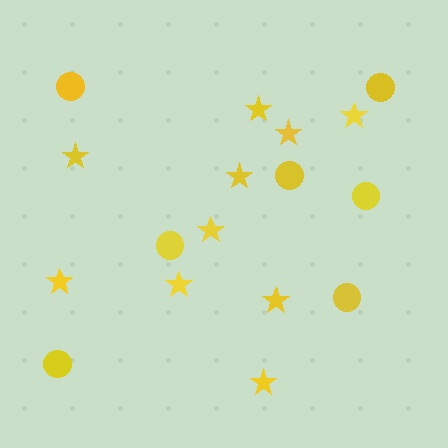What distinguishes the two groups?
There are 2 groups: one group of circles (7) and one group of stars (10).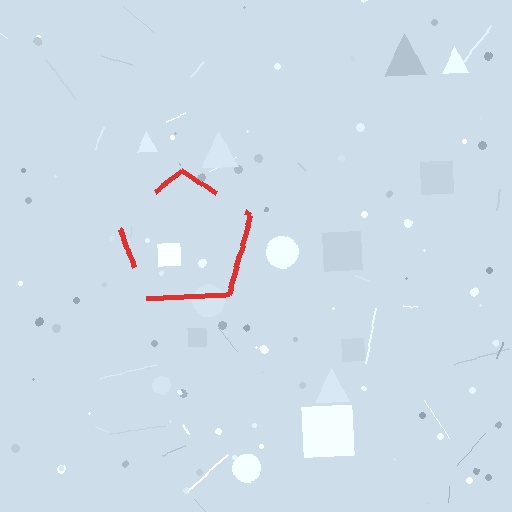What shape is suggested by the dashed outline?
The dashed outline suggests a pentagon.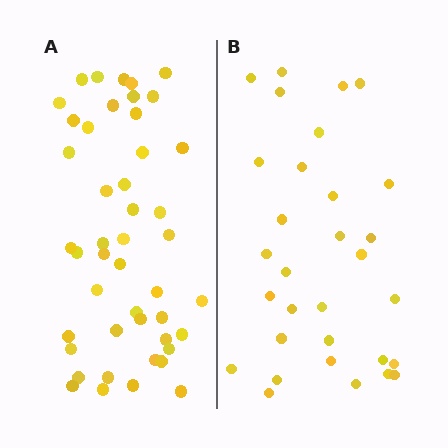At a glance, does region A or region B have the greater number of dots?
Region A (the left region) has more dots.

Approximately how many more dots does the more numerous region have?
Region A has approximately 15 more dots than region B.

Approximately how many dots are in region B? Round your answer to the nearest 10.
About 30 dots. (The exact count is 31, which rounds to 30.)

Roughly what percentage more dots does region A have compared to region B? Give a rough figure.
About 50% more.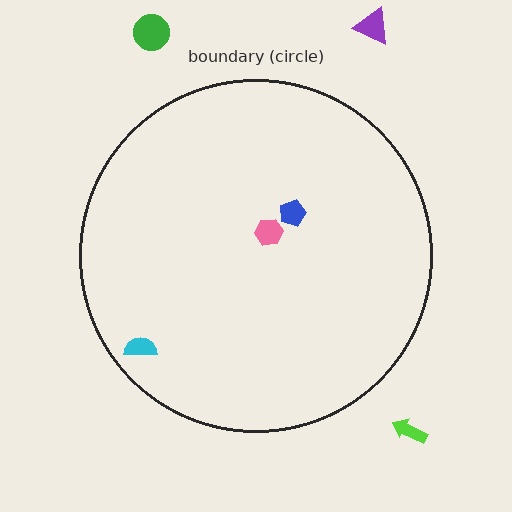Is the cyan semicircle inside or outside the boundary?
Inside.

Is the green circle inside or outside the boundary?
Outside.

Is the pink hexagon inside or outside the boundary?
Inside.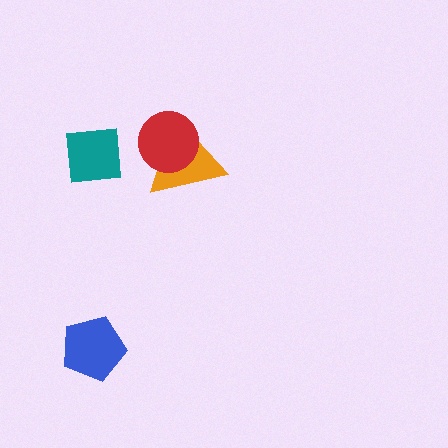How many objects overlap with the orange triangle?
1 object overlaps with the orange triangle.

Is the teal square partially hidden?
No, no other shape covers it.